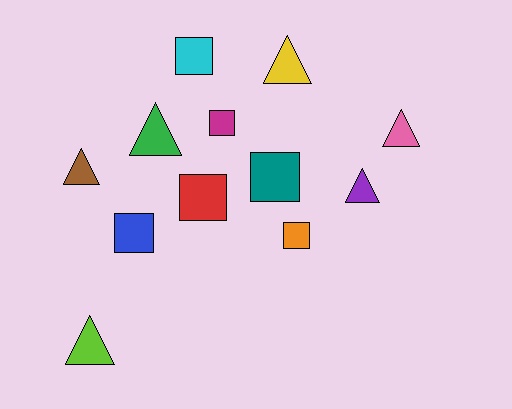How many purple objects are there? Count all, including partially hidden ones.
There is 1 purple object.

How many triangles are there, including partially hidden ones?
There are 6 triangles.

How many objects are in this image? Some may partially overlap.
There are 12 objects.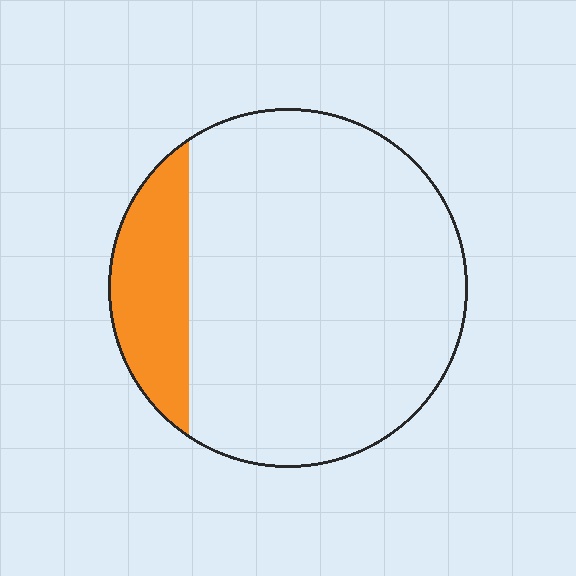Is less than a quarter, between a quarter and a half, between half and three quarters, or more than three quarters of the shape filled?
Less than a quarter.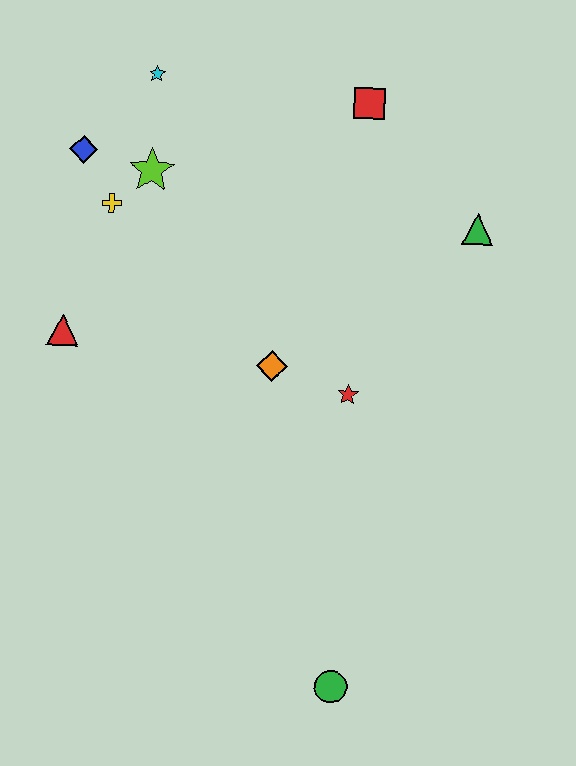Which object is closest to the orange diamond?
The red star is closest to the orange diamond.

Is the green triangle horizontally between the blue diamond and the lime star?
No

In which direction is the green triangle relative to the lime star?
The green triangle is to the right of the lime star.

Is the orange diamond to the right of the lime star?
Yes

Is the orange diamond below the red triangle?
Yes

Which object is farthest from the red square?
The green circle is farthest from the red square.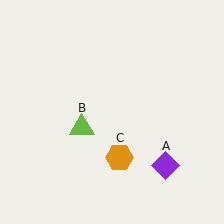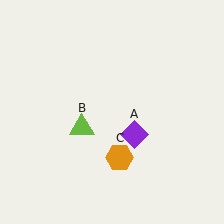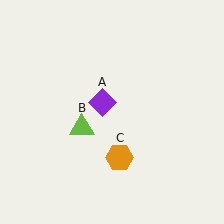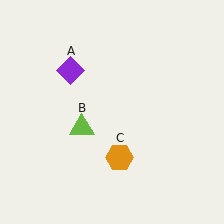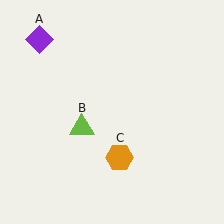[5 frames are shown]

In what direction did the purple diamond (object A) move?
The purple diamond (object A) moved up and to the left.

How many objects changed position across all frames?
1 object changed position: purple diamond (object A).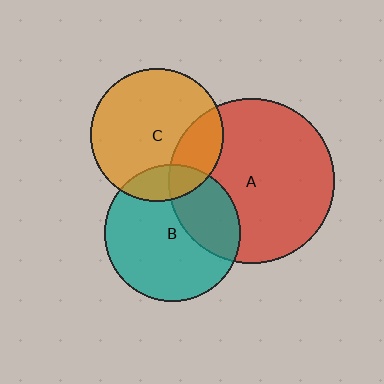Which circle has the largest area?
Circle A (red).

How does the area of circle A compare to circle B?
Approximately 1.5 times.